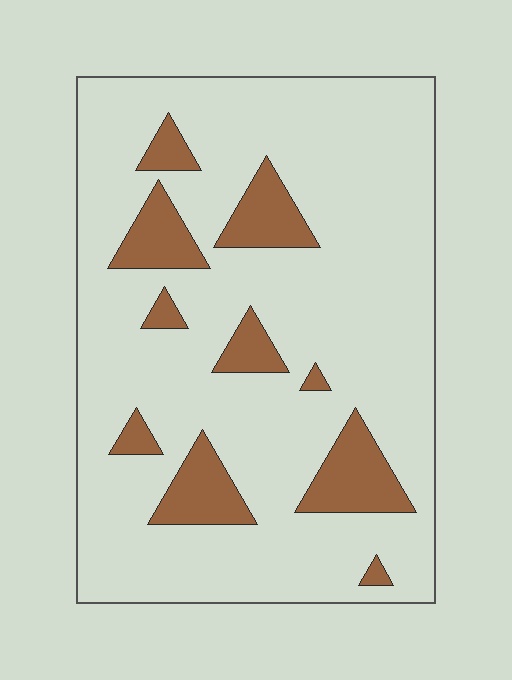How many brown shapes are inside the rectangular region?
10.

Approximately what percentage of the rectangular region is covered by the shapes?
Approximately 15%.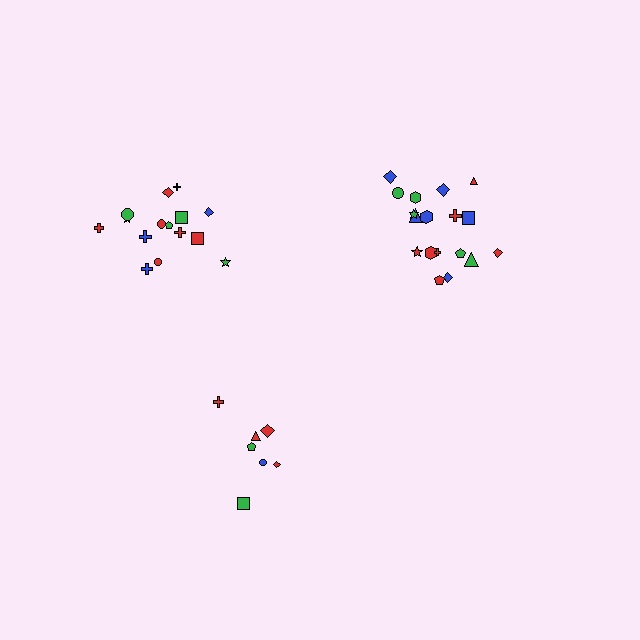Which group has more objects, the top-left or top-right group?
The top-right group.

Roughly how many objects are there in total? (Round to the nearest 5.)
Roughly 40 objects in total.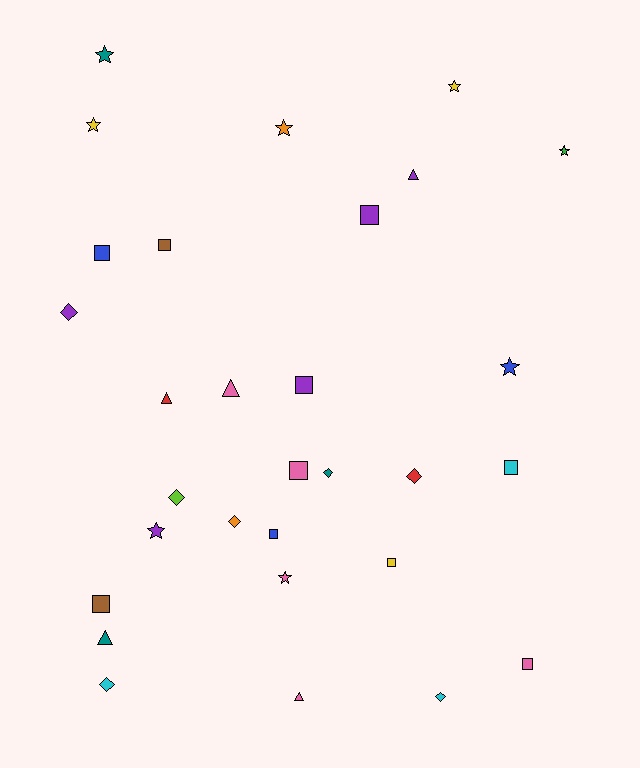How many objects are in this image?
There are 30 objects.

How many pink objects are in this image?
There are 5 pink objects.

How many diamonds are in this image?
There are 7 diamonds.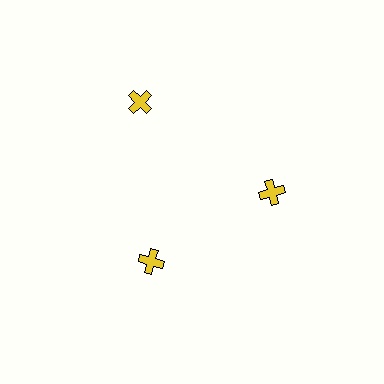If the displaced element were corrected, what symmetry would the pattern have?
It would have 3-fold rotational symmetry — the pattern would map onto itself every 120 degrees.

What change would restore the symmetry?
The symmetry would be restored by moving it inward, back onto the ring so that all 3 crosses sit at equal angles and equal distance from the center.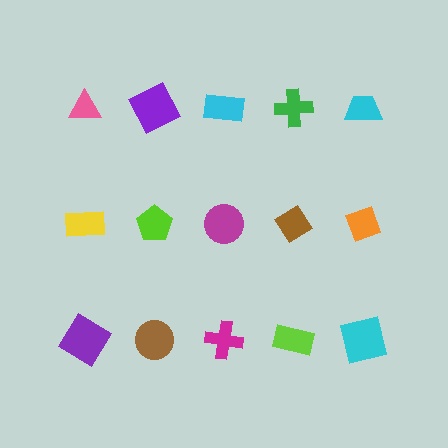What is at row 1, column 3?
A cyan rectangle.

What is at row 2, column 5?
An orange diamond.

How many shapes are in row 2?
5 shapes.